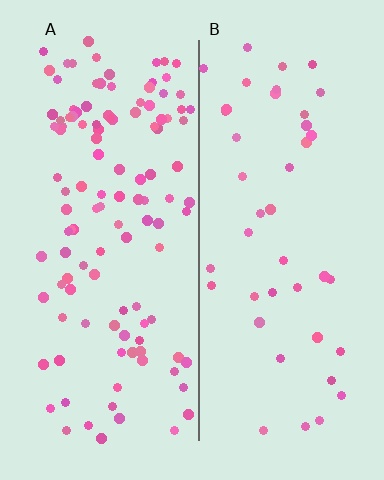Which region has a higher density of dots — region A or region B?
A (the left).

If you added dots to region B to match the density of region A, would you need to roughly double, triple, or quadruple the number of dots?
Approximately triple.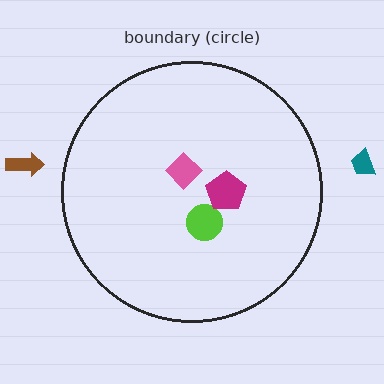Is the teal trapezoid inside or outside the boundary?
Outside.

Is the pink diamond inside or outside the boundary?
Inside.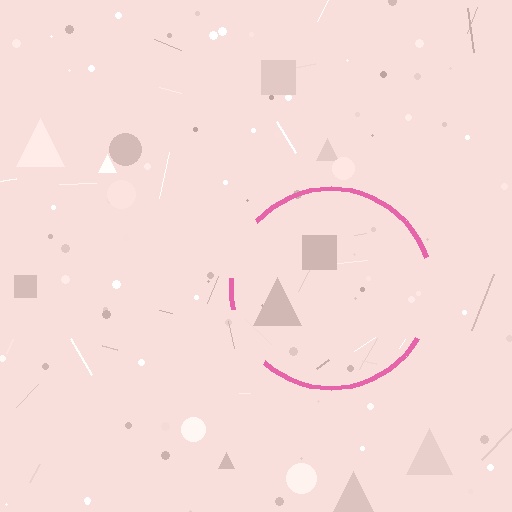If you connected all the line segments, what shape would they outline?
They would outline a circle.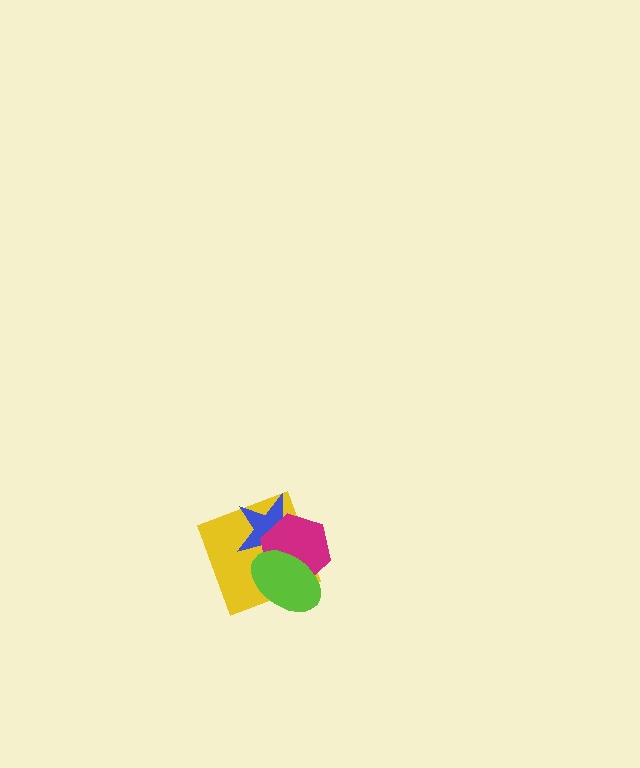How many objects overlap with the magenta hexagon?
3 objects overlap with the magenta hexagon.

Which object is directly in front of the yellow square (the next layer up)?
The blue star is directly in front of the yellow square.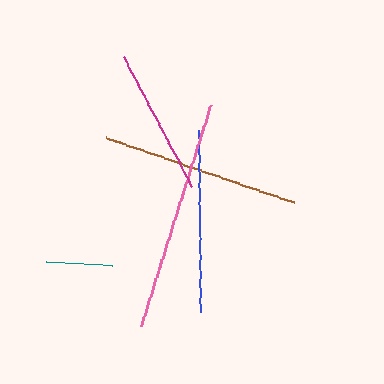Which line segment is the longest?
The pink line is the longest at approximately 232 pixels.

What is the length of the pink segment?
The pink segment is approximately 232 pixels long.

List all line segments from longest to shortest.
From longest to shortest: pink, brown, blue, magenta, teal.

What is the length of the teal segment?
The teal segment is approximately 66 pixels long.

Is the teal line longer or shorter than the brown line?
The brown line is longer than the teal line.